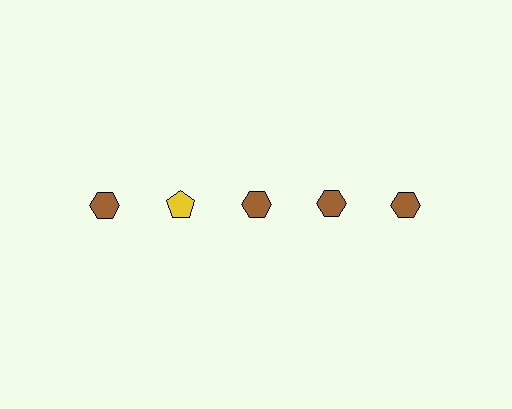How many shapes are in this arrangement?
There are 5 shapes arranged in a grid pattern.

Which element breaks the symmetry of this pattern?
The yellow pentagon in the top row, second from left column breaks the symmetry. All other shapes are brown hexagons.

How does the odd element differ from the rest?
It differs in both color (yellow instead of brown) and shape (pentagon instead of hexagon).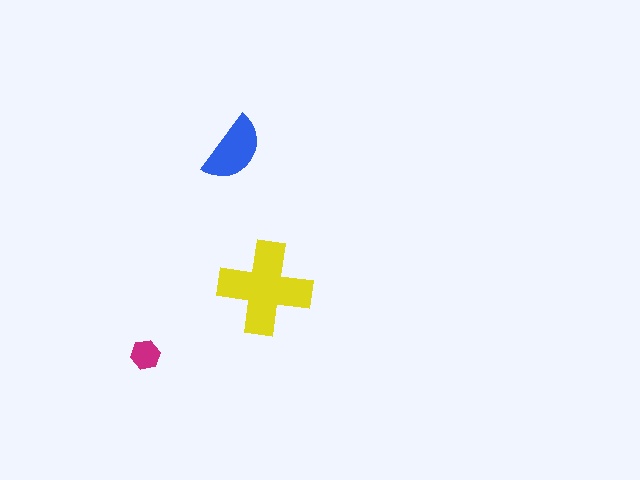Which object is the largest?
The yellow cross.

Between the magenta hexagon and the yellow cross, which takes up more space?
The yellow cross.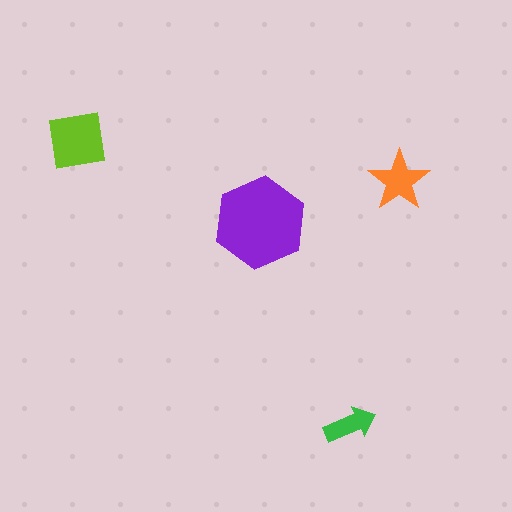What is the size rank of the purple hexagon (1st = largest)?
1st.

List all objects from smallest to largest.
The green arrow, the orange star, the lime square, the purple hexagon.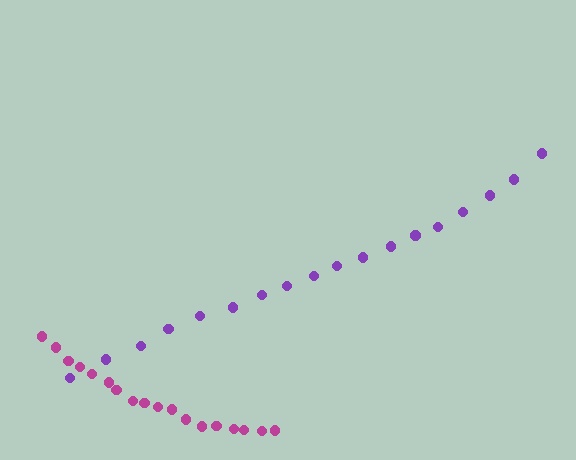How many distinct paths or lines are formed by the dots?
There are 2 distinct paths.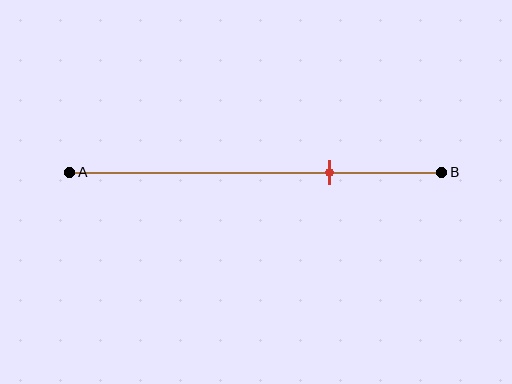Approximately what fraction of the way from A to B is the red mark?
The red mark is approximately 70% of the way from A to B.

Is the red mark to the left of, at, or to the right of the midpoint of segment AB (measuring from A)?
The red mark is to the right of the midpoint of segment AB.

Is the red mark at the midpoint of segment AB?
No, the mark is at about 70% from A, not at the 50% midpoint.